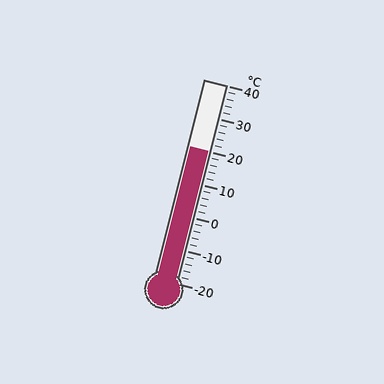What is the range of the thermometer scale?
The thermometer scale ranges from -20°C to 40°C.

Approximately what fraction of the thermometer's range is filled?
The thermometer is filled to approximately 65% of its range.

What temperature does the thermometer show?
The thermometer shows approximately 20°C.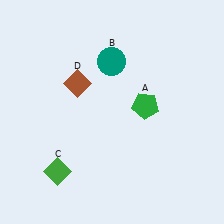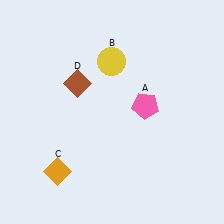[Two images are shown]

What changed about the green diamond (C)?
In Image 1, C is green. In Image 2, it changed to orange.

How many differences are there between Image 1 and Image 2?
There are 3 differences between the two images.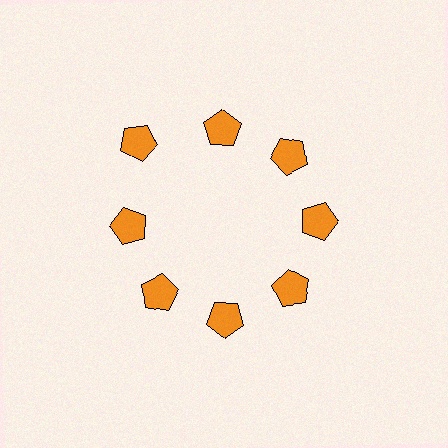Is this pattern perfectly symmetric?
No. The 8 orange pentagons are arranged in a ring, but one element near the 10 o'clock position is pushed outward from the center, breaking the 8-fold rotational symmetry.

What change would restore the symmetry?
The symmetry would be restored by moving it inward, back onto the ring so that all 8 pentagons sit at equal angles and equal distance from the center.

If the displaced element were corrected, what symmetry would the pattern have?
It would have 8-fold rotational symmetry — the pattern would map onto itself every 45 degrees.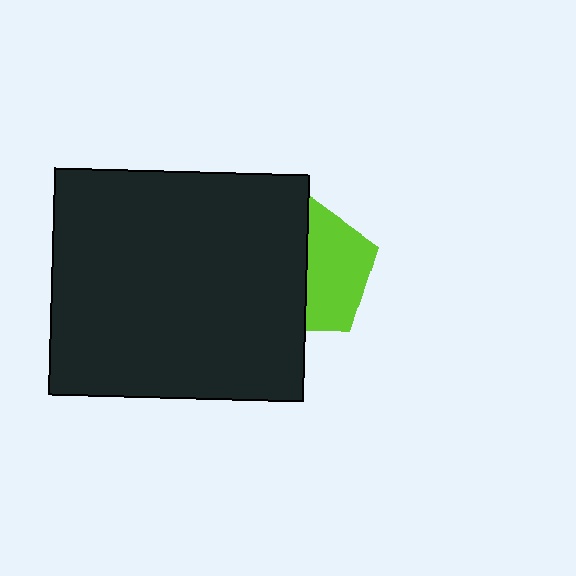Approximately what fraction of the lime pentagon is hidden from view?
Roughly 51% of the lime pentagon is hidden behind the black rectangle.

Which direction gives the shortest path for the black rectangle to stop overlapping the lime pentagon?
Moving left gives the shortest separation.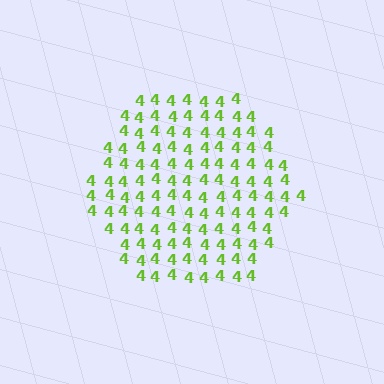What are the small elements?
The small elements are digit 4's.